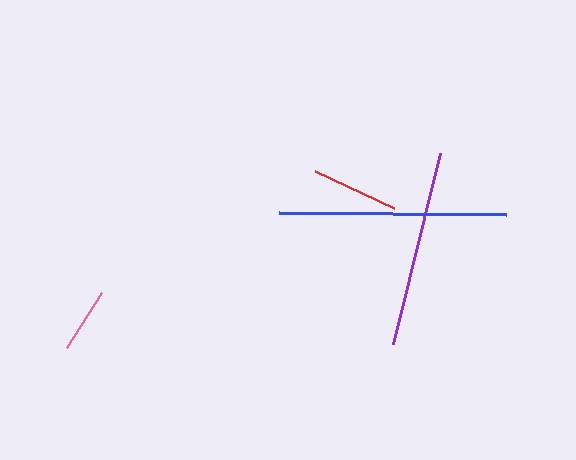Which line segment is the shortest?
The pink line is the shortest at approximately 66 pixels.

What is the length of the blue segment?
The blue segment is approximately 228 pixels long.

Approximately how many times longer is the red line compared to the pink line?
The red line is approximately 1.3 times the length of the pink line.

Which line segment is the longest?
The blue line is the longest at approximately 228 pixels.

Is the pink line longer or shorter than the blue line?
The blue line is longer than the pink line.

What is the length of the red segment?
The red segment is approximately 87 pixels long.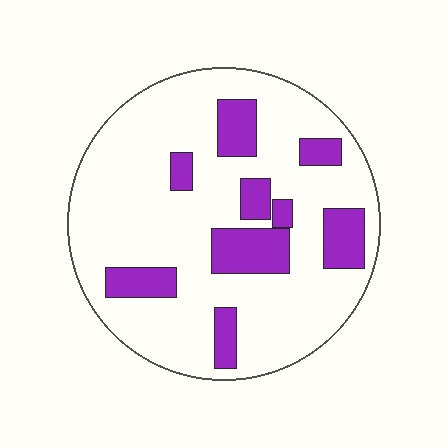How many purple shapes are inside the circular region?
9.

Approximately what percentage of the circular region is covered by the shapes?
Approximately 20%.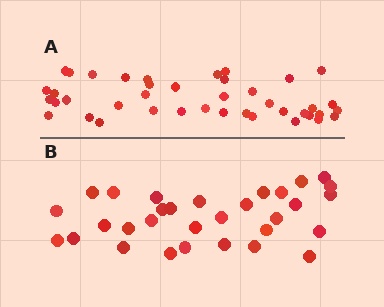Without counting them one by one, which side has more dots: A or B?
Region A (the top region) has more dots.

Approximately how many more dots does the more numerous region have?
Region A has roughly 10 or so more dots than region B.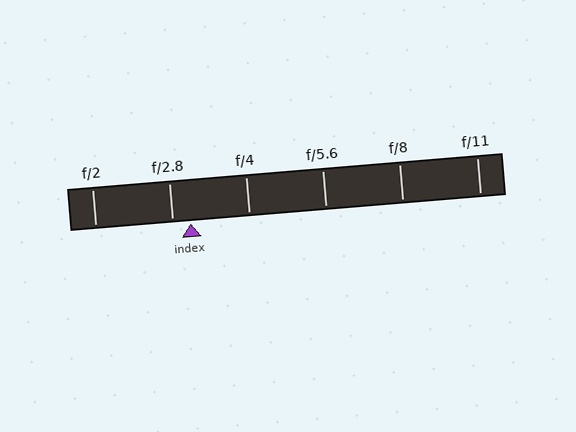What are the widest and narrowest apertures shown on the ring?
The widest aperture shown is f/2 and the narrowest is f/11.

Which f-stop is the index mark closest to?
The index mark is closest to f/2.8.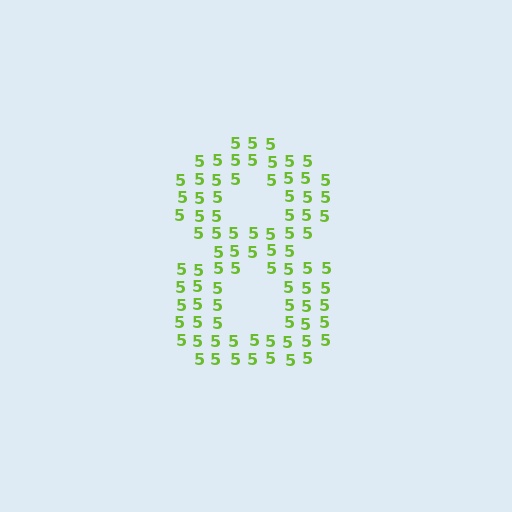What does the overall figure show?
The overall figure shows the digit 8.